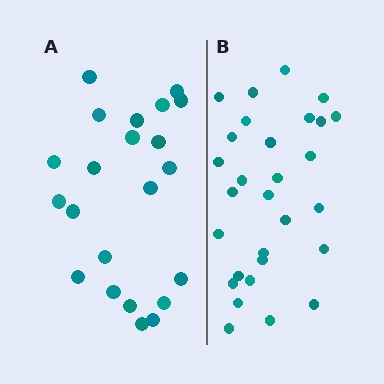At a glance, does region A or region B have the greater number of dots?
Region B (the right region) has more dots.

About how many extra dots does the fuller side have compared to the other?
Region B has roughly 8 or so more dots than region A.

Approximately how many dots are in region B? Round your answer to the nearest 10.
About 30 dots. (The exact count is 29, which rounds to 30.)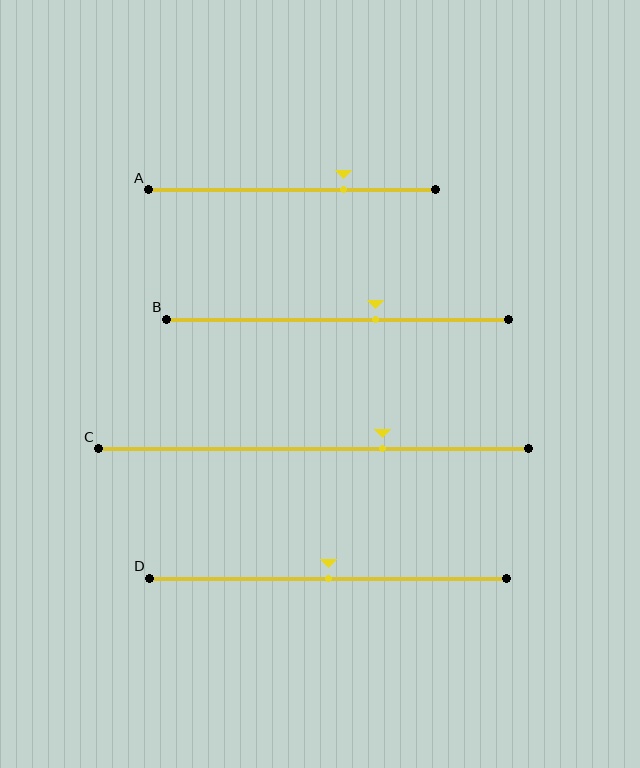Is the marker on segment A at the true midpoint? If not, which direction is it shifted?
No, the marker on segment A is shifted to the right by about 18% of the segment length.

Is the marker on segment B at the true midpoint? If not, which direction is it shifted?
No, the marker on segment B is shifted to the right by about 11% of the segment length.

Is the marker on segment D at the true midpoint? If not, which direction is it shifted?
Yes, the marker on segment D is at the true midpoint.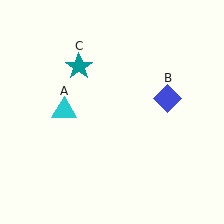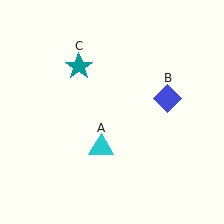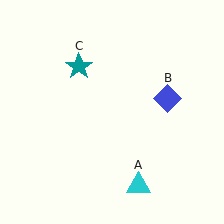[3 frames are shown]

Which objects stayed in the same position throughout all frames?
Blue diamond (object B) and teal star (object C) remained stationary.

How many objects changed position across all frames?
1 object changed position: cyan triangle (object A).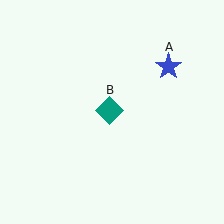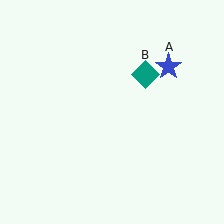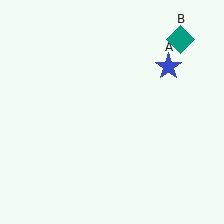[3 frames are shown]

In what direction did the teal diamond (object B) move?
The teal diamond (object B) moved up and to the right.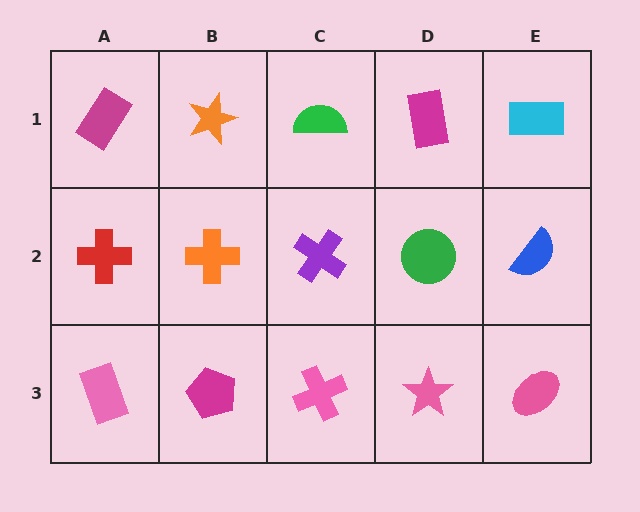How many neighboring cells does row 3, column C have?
3.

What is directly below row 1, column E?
A blue semicircle.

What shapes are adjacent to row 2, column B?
An orange star (row 1, column B), a magenta pentagon (row 3, column B), a red cross (row 2, column A), a purple cross (row 2, column C).